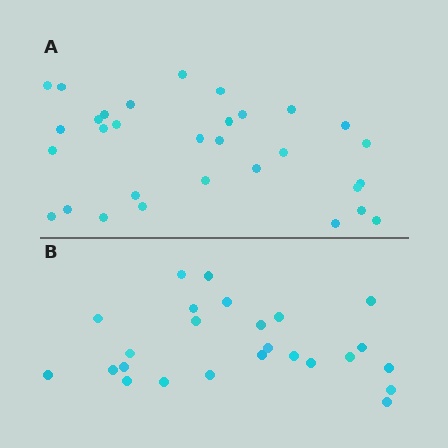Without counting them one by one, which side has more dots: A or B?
Region A (the top region) has more dots.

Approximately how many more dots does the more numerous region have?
Region A has about 6 more dots than region B.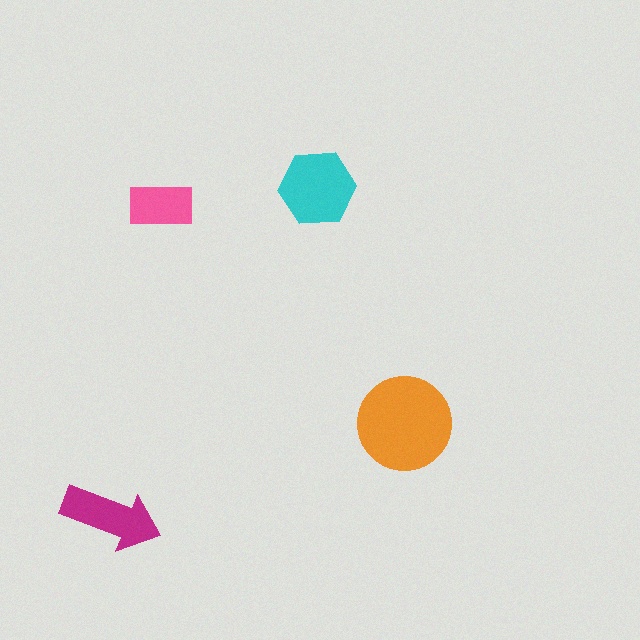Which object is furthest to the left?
The magenta arrow is leftmost.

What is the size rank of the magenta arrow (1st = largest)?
3rd.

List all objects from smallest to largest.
The pink rectangle, the magenta arrow, the cyan hexagon, the orange circle.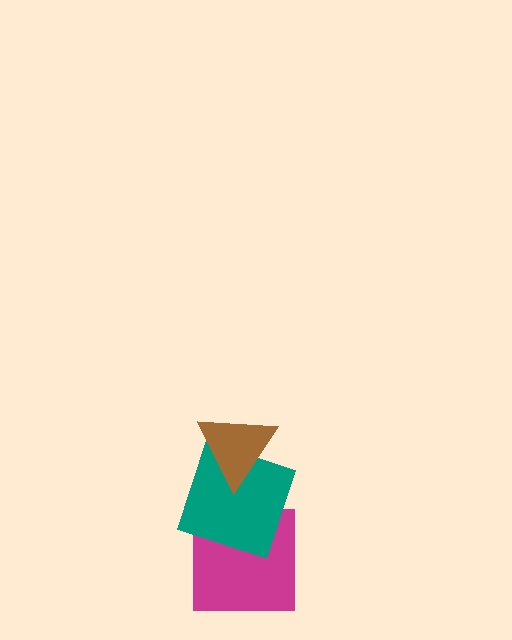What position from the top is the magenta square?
The magenta square is 3rd from the top.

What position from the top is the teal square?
The teal square is 2nd from the top.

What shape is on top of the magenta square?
The teal square is on top of the magenta square.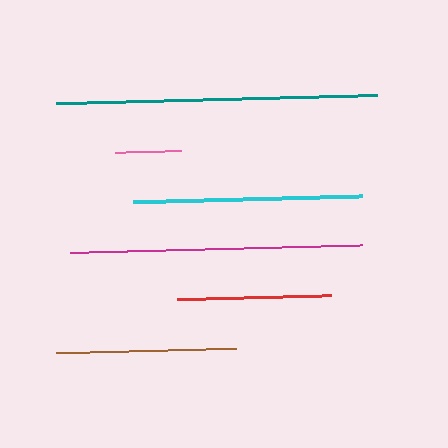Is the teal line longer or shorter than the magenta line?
The teal line is longer than the magenta line.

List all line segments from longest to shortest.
From longest to shortest: teal, magenta, cyan, brown, red, pink.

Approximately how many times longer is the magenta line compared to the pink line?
The magenta line is approximately 4.4 times the length of the pink line.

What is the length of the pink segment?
The pink segment is approximately 67 pixels long.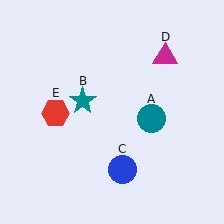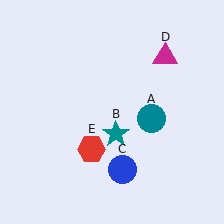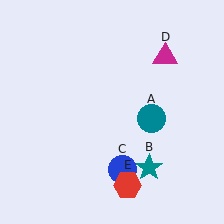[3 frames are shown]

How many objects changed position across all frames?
2 objects changed position: teal star (object B), red hexagon (object E).